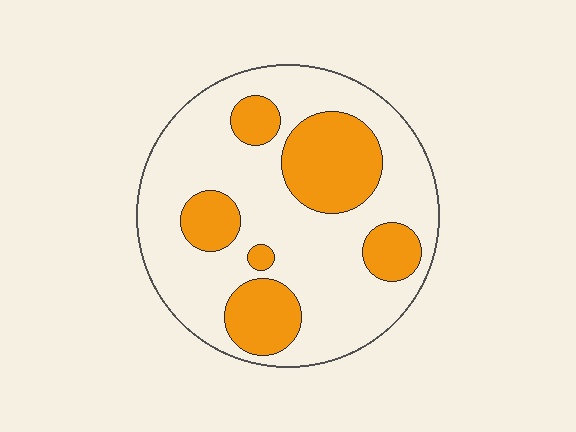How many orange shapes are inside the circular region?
6.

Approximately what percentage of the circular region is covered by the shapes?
Approximately 30%.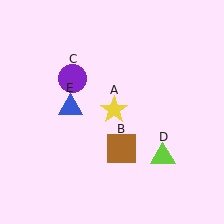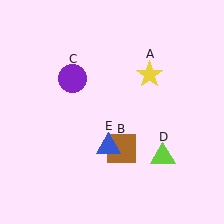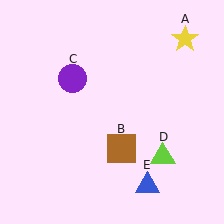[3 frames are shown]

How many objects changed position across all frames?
2 objects changed position: yellow star (object A), blue triangle (object E).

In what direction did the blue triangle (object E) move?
The blue triangle (object E) moved down and to the right.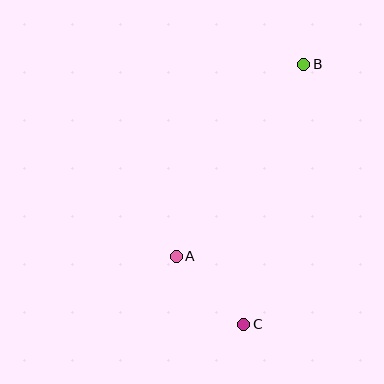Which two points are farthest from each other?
Points B and C are farthest from each other.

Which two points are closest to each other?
Points A and C are closest to each other.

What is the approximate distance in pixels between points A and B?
The distance between A and B is approximately 230 pixels.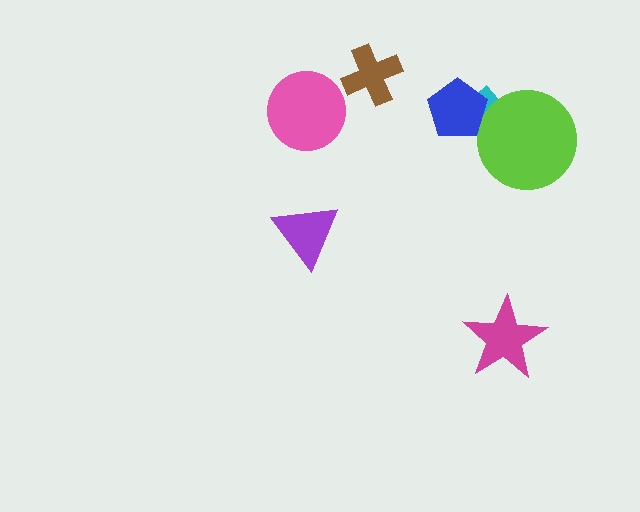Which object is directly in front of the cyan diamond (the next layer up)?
The lime circle is directly in front of the cyan diamond.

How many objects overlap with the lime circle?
1 object overlaps with the lime circle.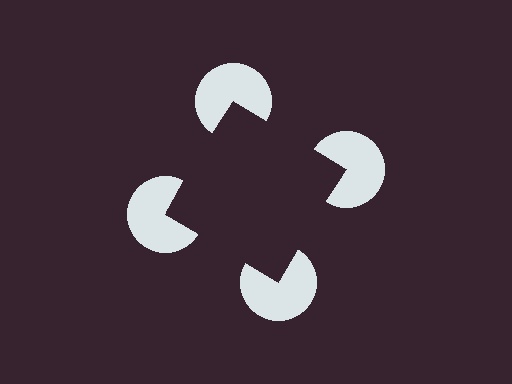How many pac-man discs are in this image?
There are 4 — one at each vertex of the illusory square.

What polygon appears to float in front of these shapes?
An illusory square — its edges are inferred from the aligned wedge cuts in the pac-man discs, not physically drawn.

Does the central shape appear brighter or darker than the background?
It typically appears slightly darker than the background, even though no actual brightness change is drawn.